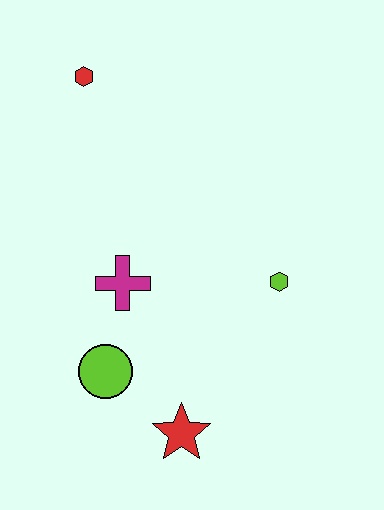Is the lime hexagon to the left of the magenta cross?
No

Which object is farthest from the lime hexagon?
The red hexagon is farthest from the lime hexagon.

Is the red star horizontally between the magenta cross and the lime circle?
No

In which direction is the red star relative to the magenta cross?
The red star is below the magenta cross.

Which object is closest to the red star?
The lime circle is closest to the red star.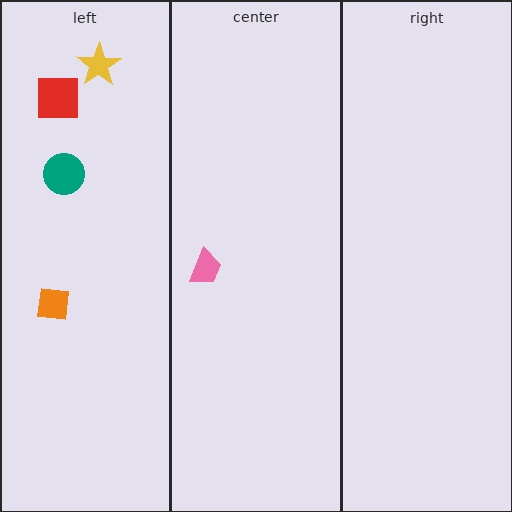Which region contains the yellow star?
The left region.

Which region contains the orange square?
The left region.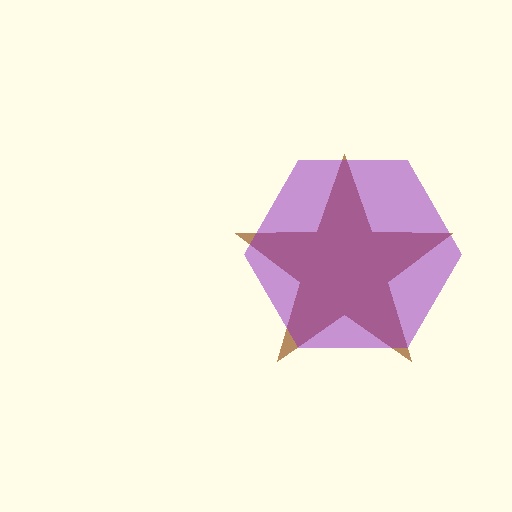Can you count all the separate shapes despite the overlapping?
Yes, there are 2 separate shapes.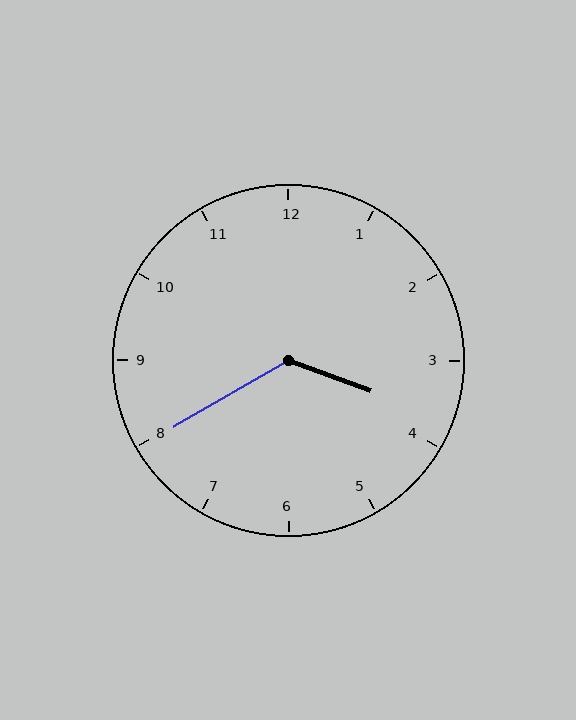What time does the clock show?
3:40.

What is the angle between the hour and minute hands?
Approximately 130 degrees.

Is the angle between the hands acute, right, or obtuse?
It is obtuse.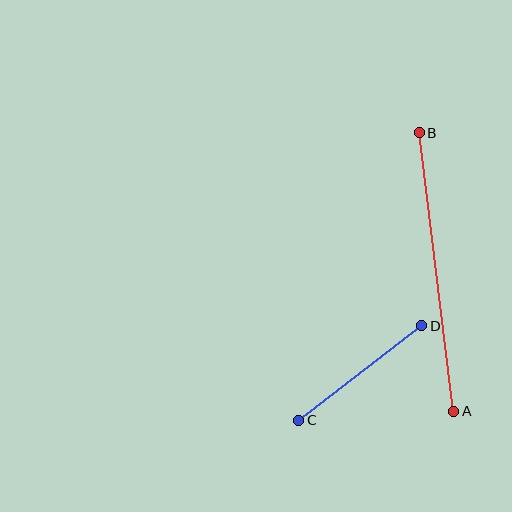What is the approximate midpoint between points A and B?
The midpoint is at approximately (437, 272) pixels.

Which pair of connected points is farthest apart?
Points A and B are farthest apart.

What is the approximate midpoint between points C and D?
The midpoint is at approximately (360, 373) pixels.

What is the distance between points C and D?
The distance is approximately 155 pixels.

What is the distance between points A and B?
The distance is approximately 281 pixels.